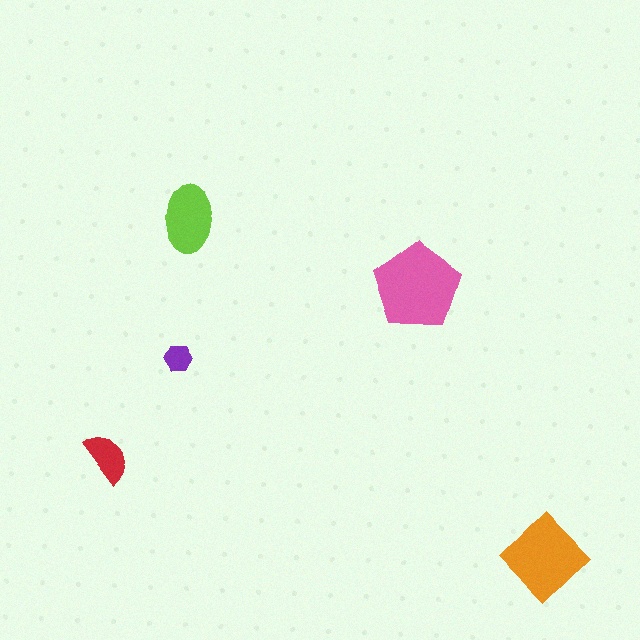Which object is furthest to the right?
The orange diamond is rightmost.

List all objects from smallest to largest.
The purple hexagon, the red semicircle, the lime ellipse, the orange diamond, the pink pentagon.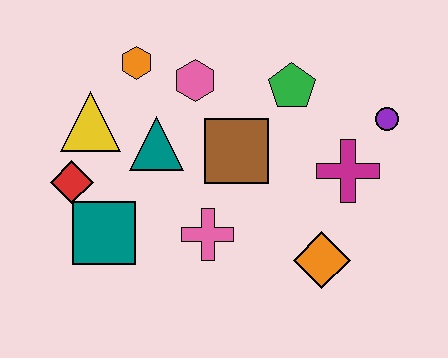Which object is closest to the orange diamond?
The magenta cross is closest to the orange diamond.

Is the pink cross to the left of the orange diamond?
Yes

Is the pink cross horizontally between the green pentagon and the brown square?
No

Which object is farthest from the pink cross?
The purple circle is farthest from the pink cross.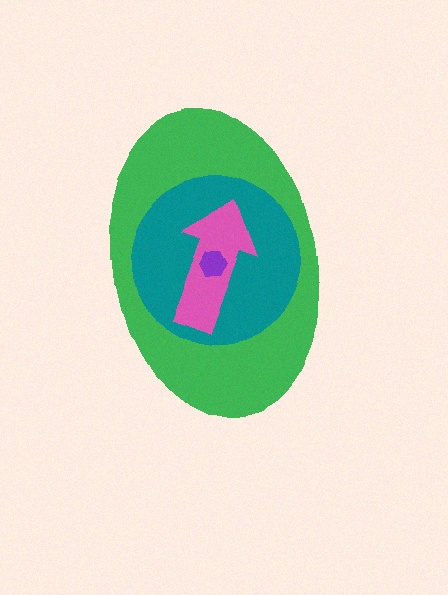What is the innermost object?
The purple hexagon.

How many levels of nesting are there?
4.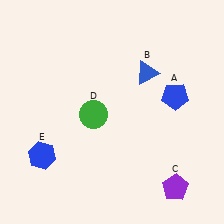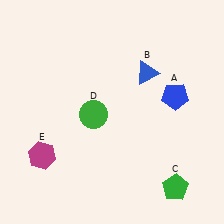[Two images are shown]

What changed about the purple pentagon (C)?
In Image 1, C is purple. In Image 2, it changed to green.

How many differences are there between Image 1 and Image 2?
There are 2 differences between the two images.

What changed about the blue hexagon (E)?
In Image 1, E is blue. In Image 2, it changed to magenta.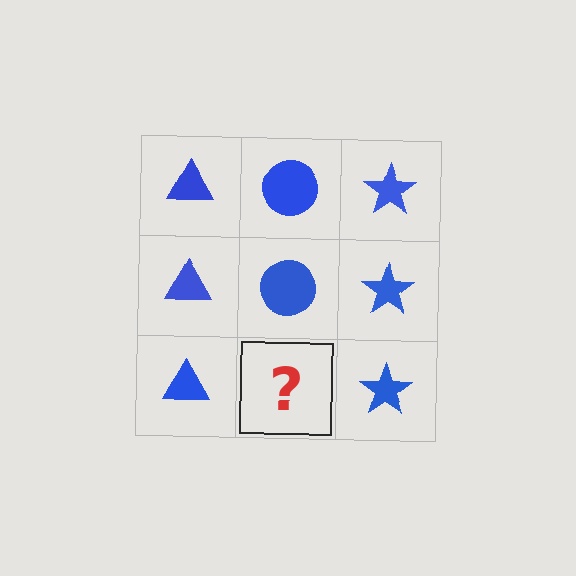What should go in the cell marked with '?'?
The missing cell should contain a blue circle.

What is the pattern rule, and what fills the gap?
The rule is that each column has a consistent shape. The gap should be filled with a blue circle.